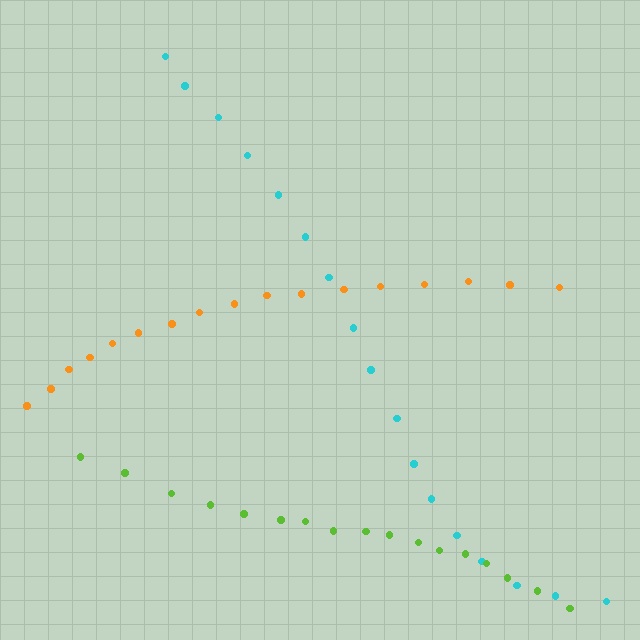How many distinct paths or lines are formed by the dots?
There are 3 distinct paths.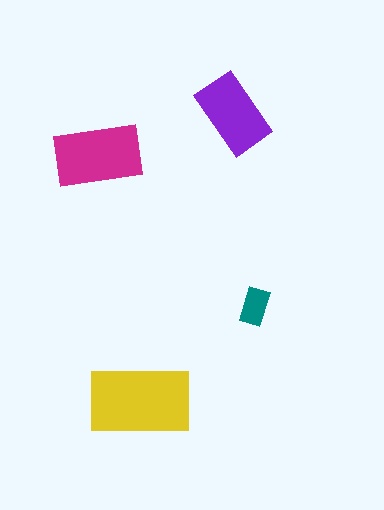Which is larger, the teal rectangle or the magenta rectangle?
The magenta one.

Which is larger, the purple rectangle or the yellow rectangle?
The yellow one.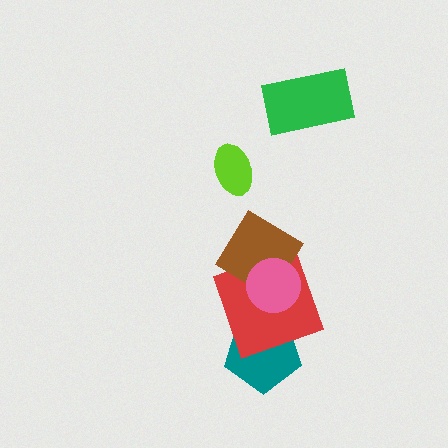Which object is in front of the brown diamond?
The pink circle is in front of the brown diamond.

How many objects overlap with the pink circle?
2 objects overlap with the pink circle.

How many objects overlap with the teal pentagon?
1 object overlaps with the teal pentagon.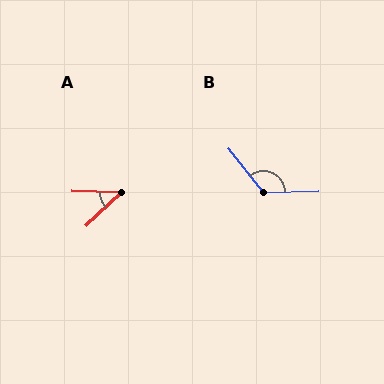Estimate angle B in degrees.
Approximately 127 degrees.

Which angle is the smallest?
A, at approximately 45 degrees.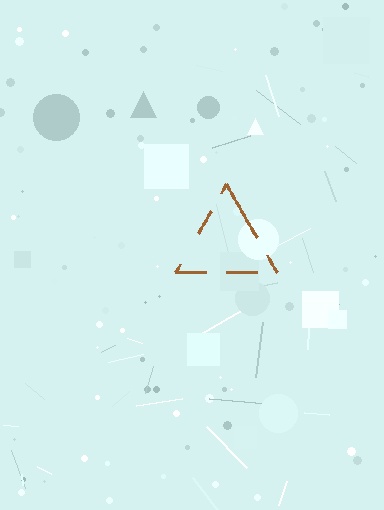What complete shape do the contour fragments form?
The contour fragments form a triangle.